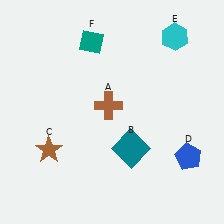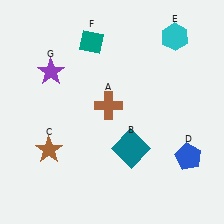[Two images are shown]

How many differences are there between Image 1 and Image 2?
There is 1 difference between the two images.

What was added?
A purple star (G) was added in Image 2.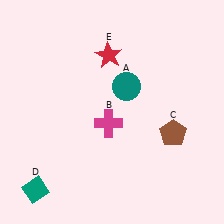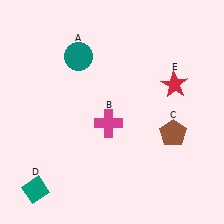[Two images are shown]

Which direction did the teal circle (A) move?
The teal circle (A) moved left.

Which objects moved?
The objects that moved are: the teal circle (A), the red star (E).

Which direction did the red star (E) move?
The red star (E) moved right.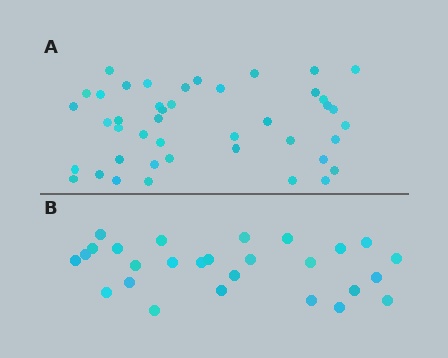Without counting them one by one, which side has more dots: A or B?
Region A (the top region) has more dots.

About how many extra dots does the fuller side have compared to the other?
Region A has approximately 15 more dots than region B.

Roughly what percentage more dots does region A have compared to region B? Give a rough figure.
About 60% more.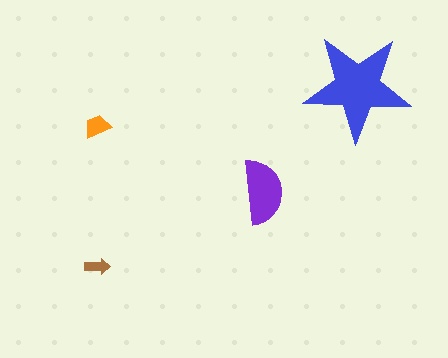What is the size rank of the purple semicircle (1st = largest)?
2nd.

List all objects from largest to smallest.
The blue star, the purple semicircle, the orange trapezoid, the brown arrow.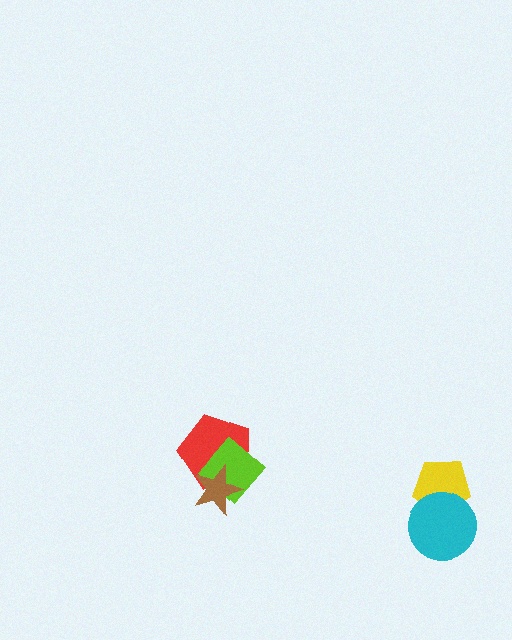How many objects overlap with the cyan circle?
1 object overlaps with the cyan circle.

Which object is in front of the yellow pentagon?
The cyan circle is in front of the yellow pentagon.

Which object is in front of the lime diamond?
The brown star is in front of the lime diamond.